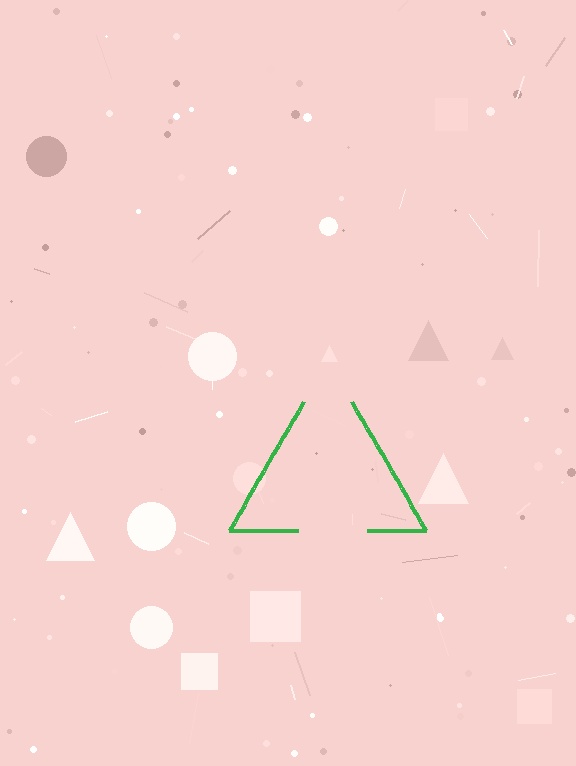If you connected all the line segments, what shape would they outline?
They would outline a triangle.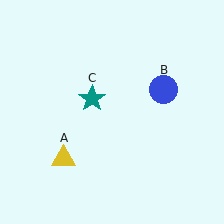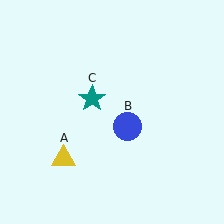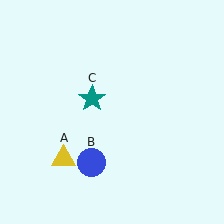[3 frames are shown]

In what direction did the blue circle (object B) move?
The blue circle (object B) moved down and to the left.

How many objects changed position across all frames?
1 object changed position: blue circle (object B).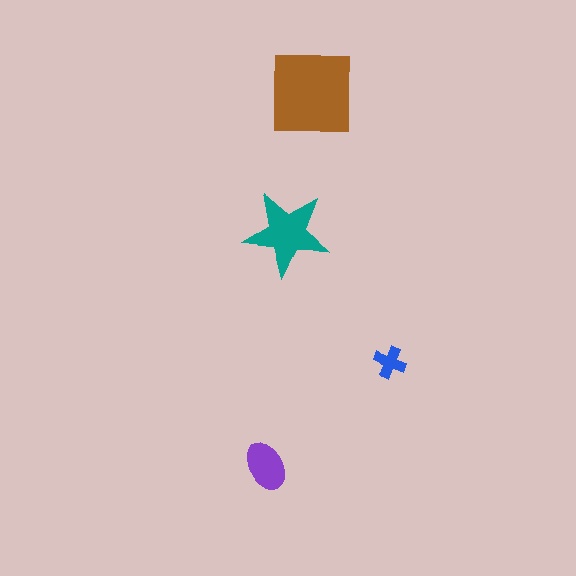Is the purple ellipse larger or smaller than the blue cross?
Larger.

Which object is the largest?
The brown square.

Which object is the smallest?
The blue cross.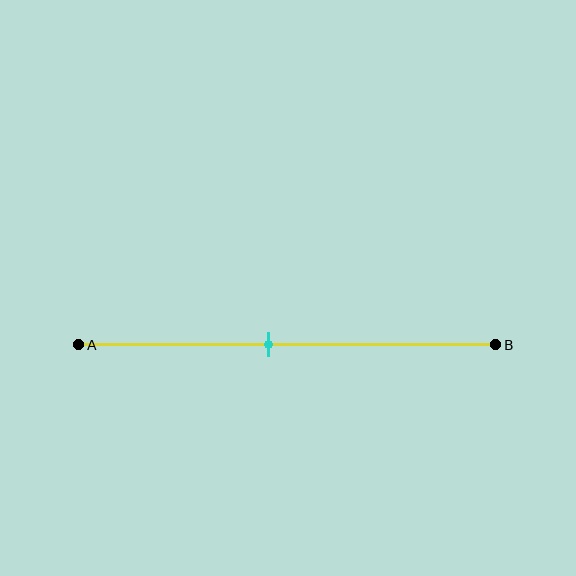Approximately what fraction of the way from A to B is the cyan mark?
The cyan mark is approximately 45% of the way from A to B.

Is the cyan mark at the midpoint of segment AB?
No, the mark is at about 45% from A, not at the 50% midpoint.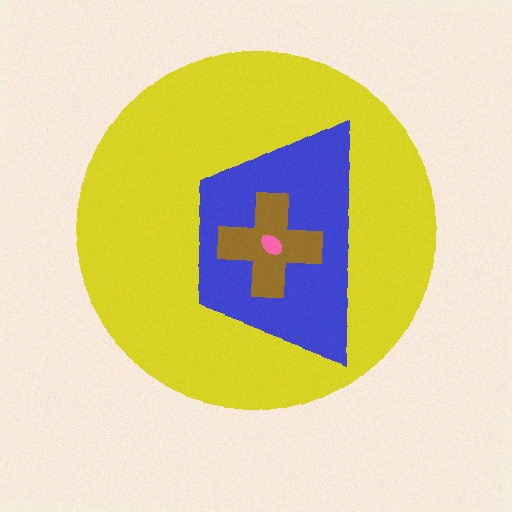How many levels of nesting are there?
4.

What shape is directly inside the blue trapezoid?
The brown cross.